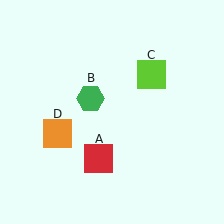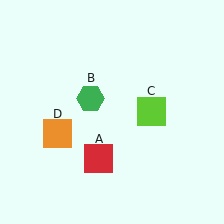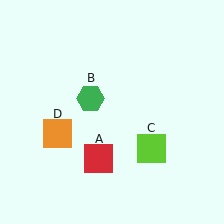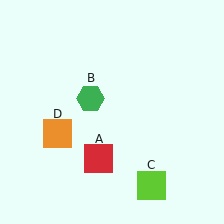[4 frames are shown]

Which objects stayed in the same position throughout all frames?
Red square (object A) and green hexagon (object B) and orange square (object D) remained stationary.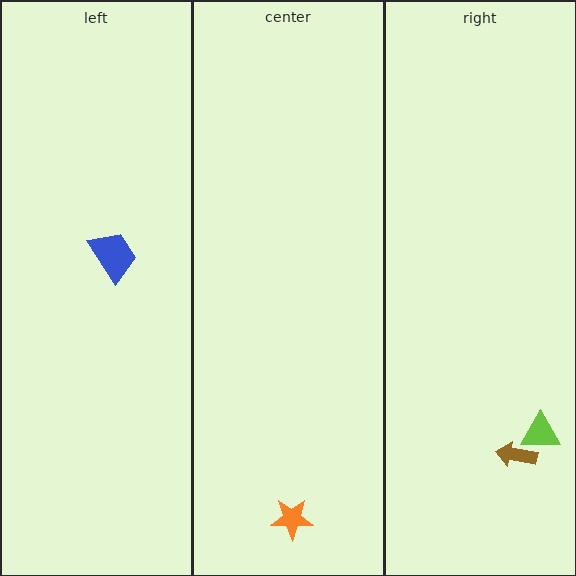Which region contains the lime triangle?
The right region.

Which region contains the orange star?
The center region.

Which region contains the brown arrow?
The right region.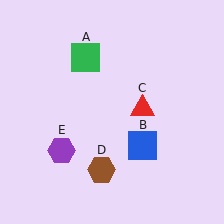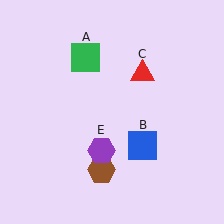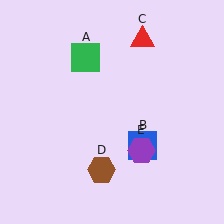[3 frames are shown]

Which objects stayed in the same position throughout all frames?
Green square (object A) and blue square (object B) and brown hexagon (object D) remained stationary.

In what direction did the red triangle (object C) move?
The red triangle (object C) moved up.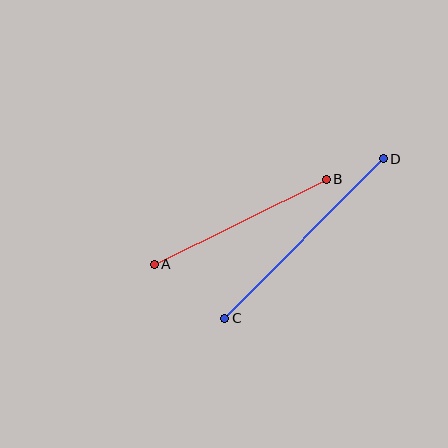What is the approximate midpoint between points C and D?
The midpoint is at approximately (304, 238) pixels.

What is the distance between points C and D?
The distance is approximately 225 pixels.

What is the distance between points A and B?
The distance is approximately 192 pixels.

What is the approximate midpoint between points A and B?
The midpoint is at approximately (240, 222) pixels.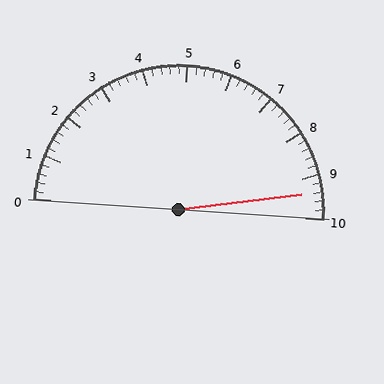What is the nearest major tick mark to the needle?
The nearest major tick mark is 9.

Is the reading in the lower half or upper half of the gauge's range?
The reading is in the upper half of the range (0 to 10).